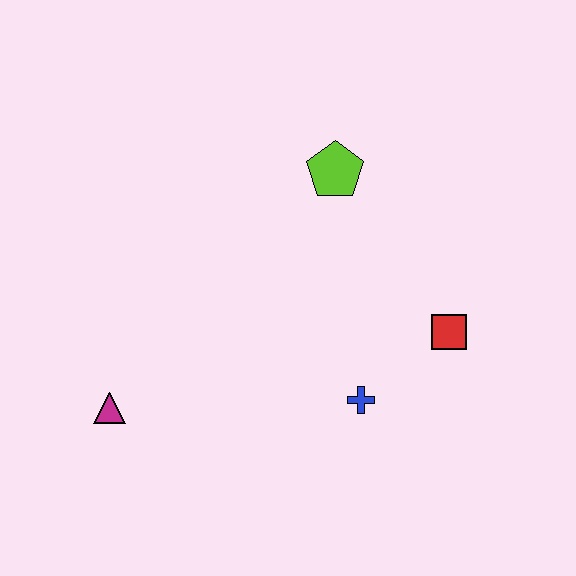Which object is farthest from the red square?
The magenta triangle is farthest from the red square.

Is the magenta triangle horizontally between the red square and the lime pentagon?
No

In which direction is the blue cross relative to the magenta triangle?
The blue cross is to the right of the magenta triangle.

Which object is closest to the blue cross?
The red square is closest to the blue cross.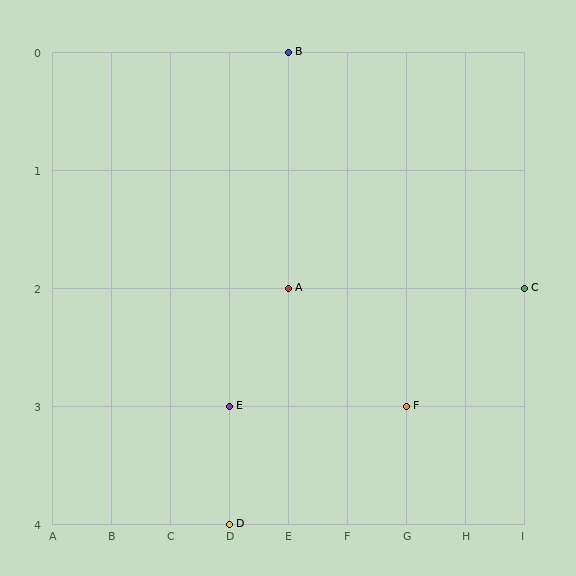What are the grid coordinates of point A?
Point A is at grid coordinates (E, 2).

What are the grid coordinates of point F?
Point F is at grid coordinates (G, 3).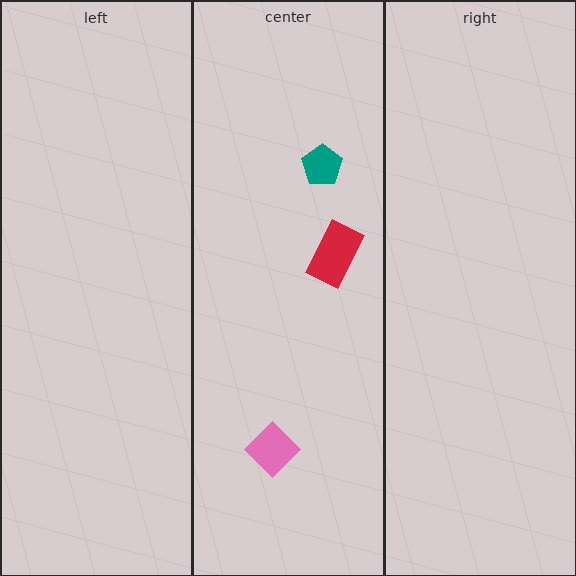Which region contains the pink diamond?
The center region.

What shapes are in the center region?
The teal pentagon, the pink diamond, the red rectangle.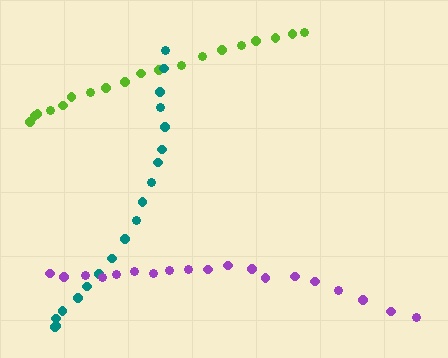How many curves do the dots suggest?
There are 3 distinct paths.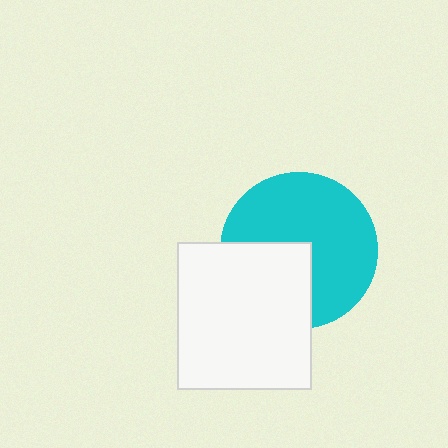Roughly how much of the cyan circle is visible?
Most of it is visible (roughly 66%).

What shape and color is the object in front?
The object in front is a white rectangle.